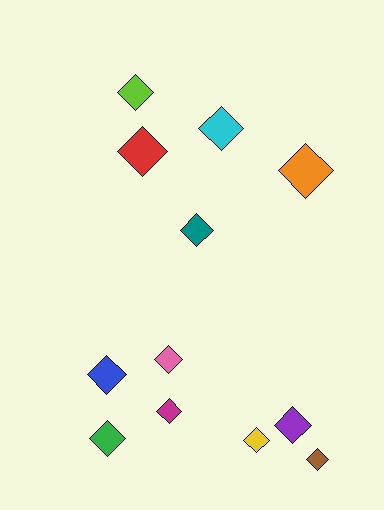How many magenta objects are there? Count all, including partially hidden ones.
There is 1 magenta object.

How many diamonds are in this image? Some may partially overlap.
There are 12 diamonds.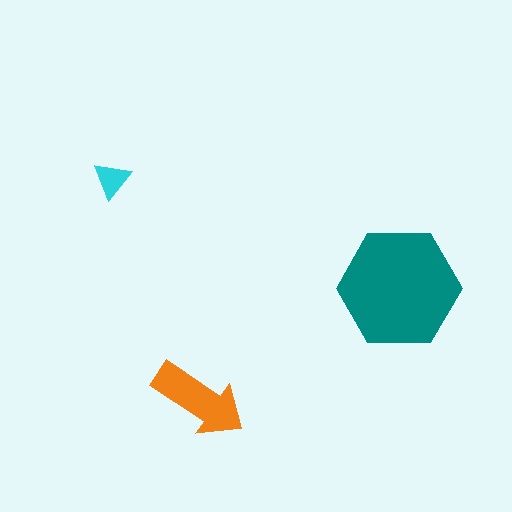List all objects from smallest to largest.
The cyan triangle, the orange arrow, the teal hexagon.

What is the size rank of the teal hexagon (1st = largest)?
1st.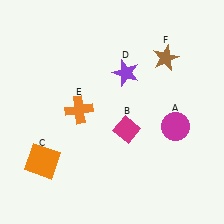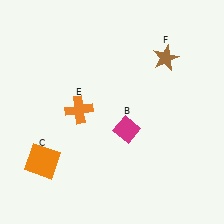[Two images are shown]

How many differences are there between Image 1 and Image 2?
There are 2 differences between the two images.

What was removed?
The magenta circle (A), the purple star (D) were removed in Image 2.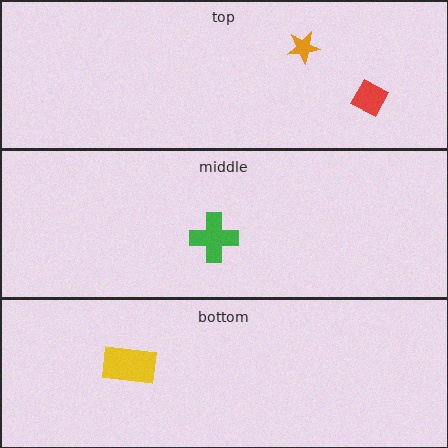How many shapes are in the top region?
2.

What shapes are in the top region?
The red diamond, the orange star.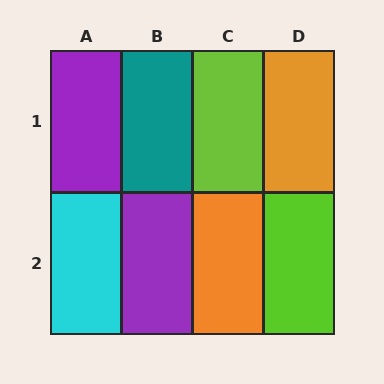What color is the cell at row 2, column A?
Cyan.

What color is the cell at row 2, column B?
Purple.